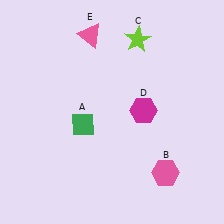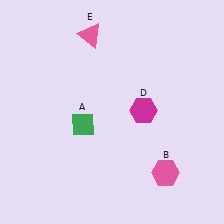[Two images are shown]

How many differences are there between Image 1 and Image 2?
There is 1 difference between the two images.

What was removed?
The lime star (C) was removed in Image 2.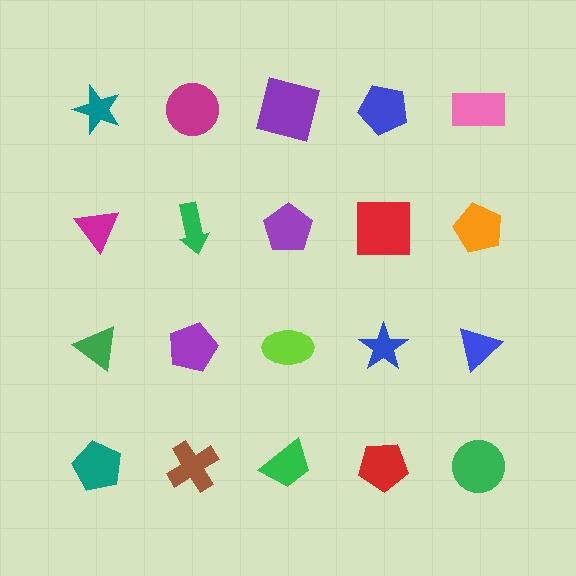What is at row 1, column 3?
A purple square.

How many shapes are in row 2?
5 shapes.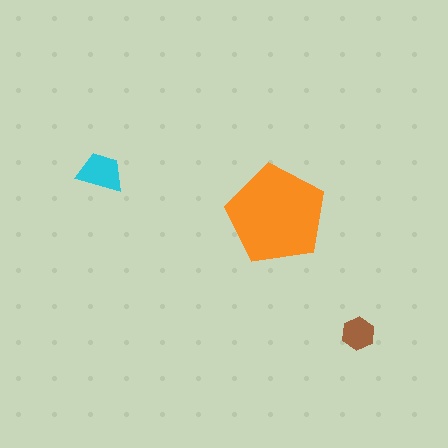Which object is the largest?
The orange pentagon.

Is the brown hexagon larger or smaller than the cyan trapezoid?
Smaller.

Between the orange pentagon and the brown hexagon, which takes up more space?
The orange pentagon.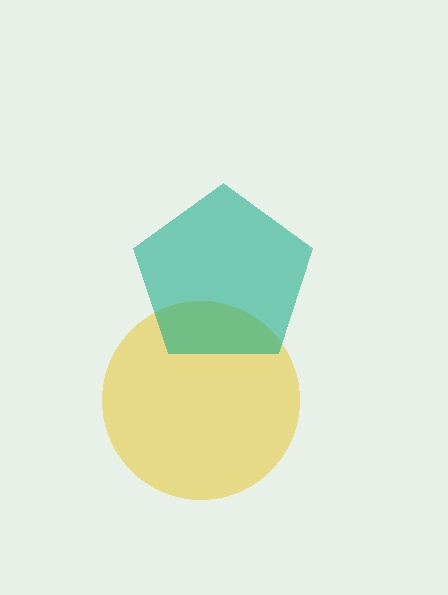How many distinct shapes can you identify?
There are 2 distinct shapes: a yellow circle, a teal pentagon.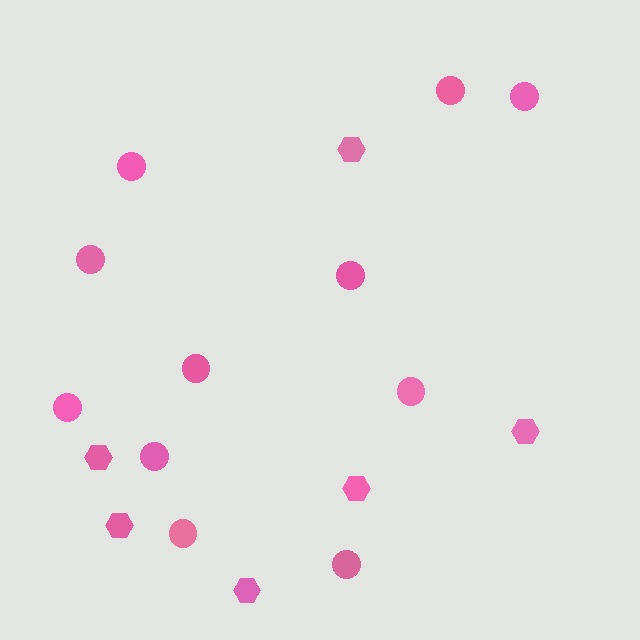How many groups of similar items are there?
There are 2 groups: one group of circles (11) and one group of hexagons (6).